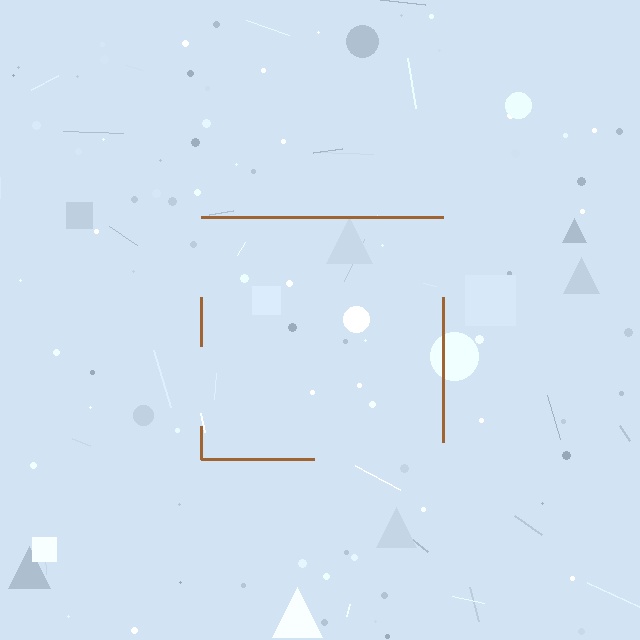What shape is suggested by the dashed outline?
The dashed outline suggests a square.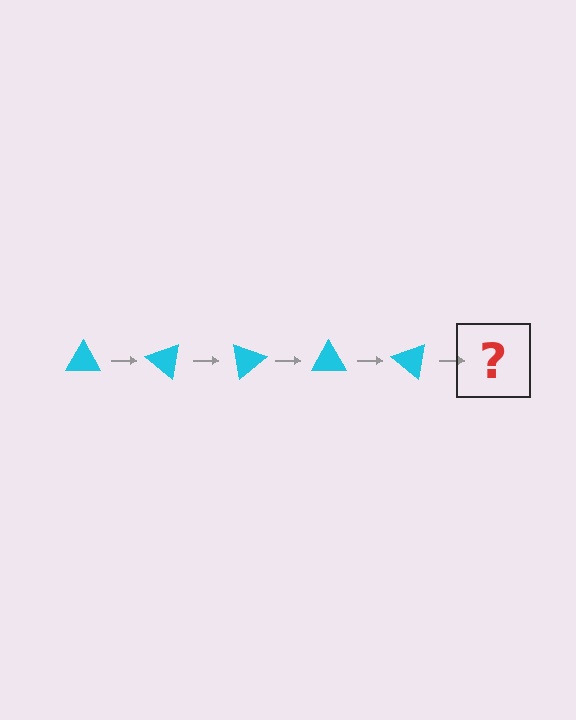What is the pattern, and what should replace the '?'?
The pattern is that the triangle rotates 40 degrees each step. The '?' should be a cyan triangle rotated 200 degrees.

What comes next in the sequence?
The next element should be a cyan triangle rotated 200 degrees.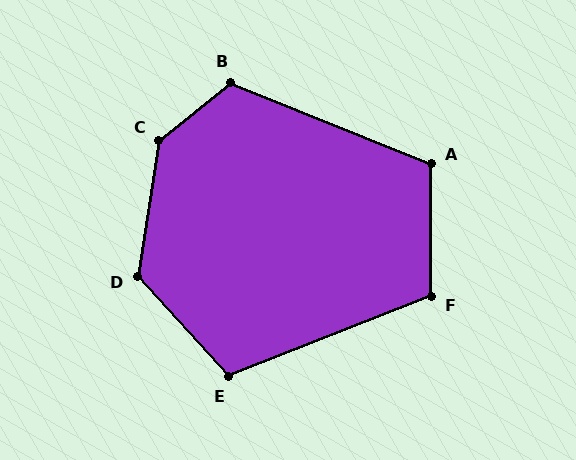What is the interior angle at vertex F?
Approximately 111 degrees (obtuse).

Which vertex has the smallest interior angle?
E, at approximately 111 degrees.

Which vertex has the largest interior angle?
C, at approximately 137 degrees.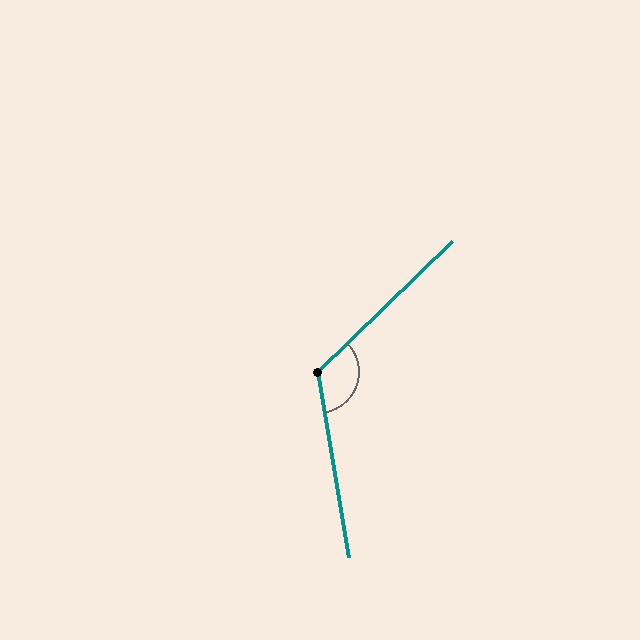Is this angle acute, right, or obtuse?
It is obtuse.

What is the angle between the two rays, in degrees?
Approximately 124 degrees.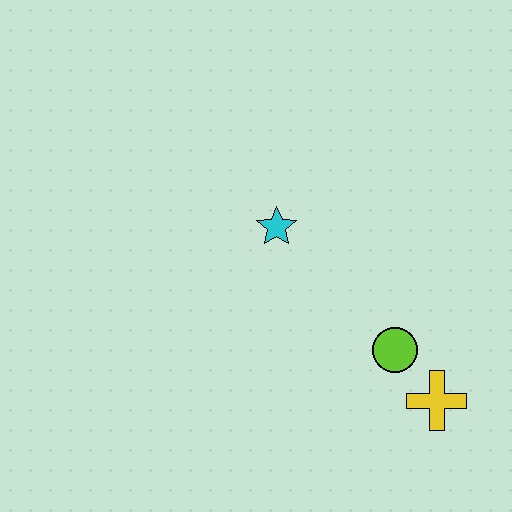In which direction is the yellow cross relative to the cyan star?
The yellow cross is below the cyan star.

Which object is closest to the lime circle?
The yellow cross is closest to the lime circle.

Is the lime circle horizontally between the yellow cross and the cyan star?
Yes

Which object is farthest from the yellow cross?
The cyan star is farthest from the yellow cross.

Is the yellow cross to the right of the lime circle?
Yes